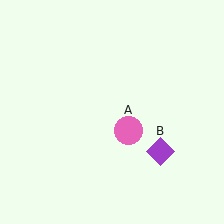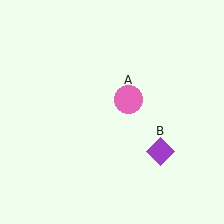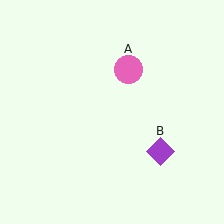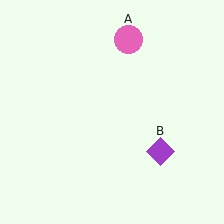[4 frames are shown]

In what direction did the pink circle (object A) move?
The pink circle (object A) moved up.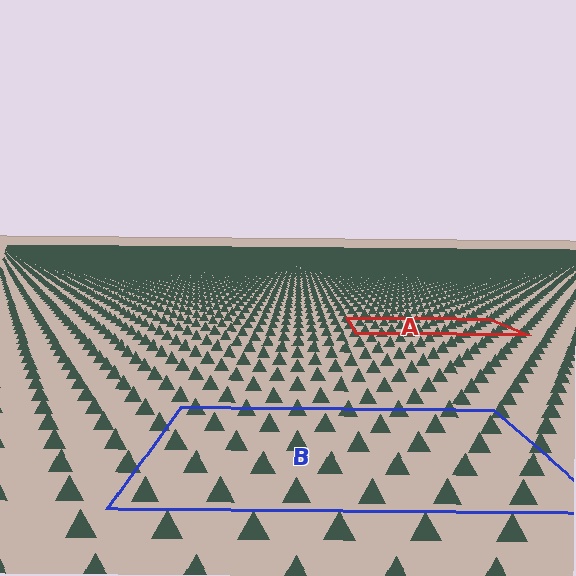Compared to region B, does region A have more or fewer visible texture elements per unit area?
Region A has more texture elements per unit area — they are packed more densely because it is farther away.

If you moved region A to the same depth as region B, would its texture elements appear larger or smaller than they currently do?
They would appear larger. At a closer depth, the same texture elements are projected at a bigger on-screen size.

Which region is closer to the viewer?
Region B is closer. The texture elements there are larger and more spread out.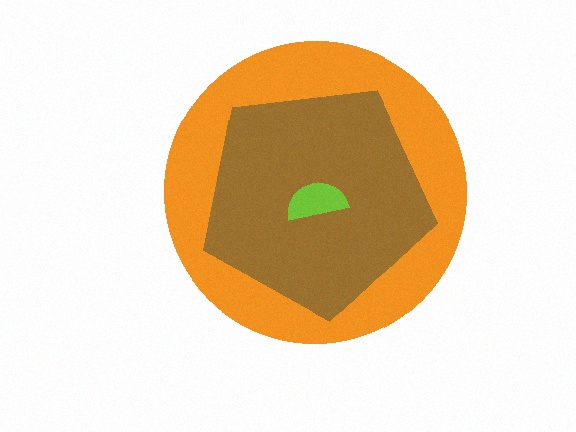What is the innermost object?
The lime semicircle.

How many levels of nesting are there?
3.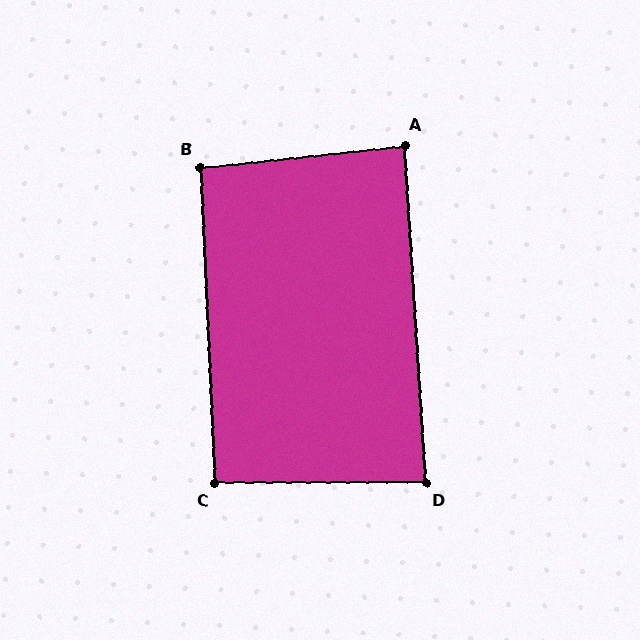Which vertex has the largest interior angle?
B, at approximately 93 degrees.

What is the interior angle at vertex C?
Approximately 93 degrees (approximately right).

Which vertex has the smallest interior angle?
D, at approximately 87 degrees.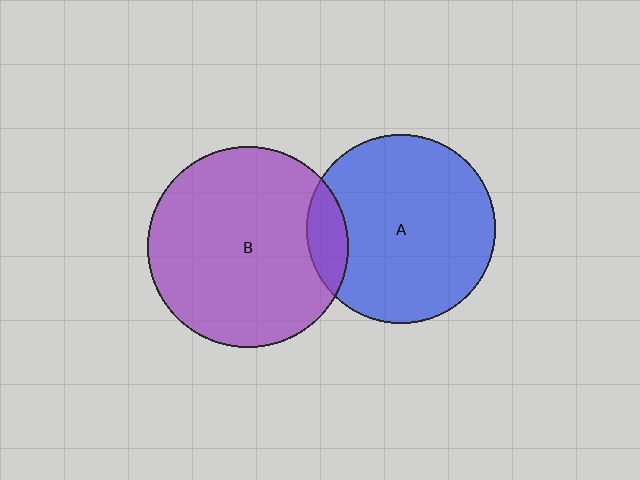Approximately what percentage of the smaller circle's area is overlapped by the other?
Approximately 10%.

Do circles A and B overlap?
Yes.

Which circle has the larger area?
Circle B (purple).